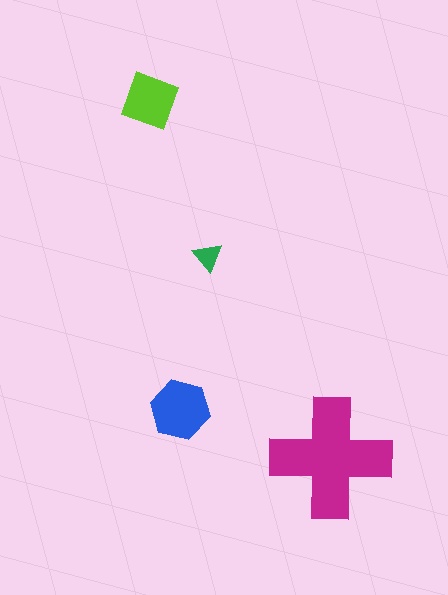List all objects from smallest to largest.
The green triangle, the lime diamond, the blue hexagon, the magenta cross.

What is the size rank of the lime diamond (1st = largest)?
3rd.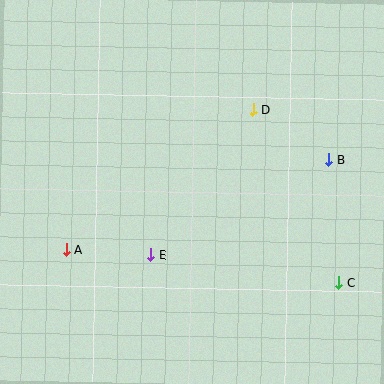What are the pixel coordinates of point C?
Point C is at (339, 283).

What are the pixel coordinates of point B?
Point B is at (328, 159).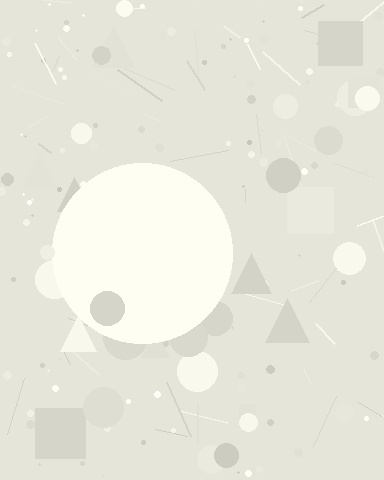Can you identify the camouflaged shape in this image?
The camouflaged shape is a circle.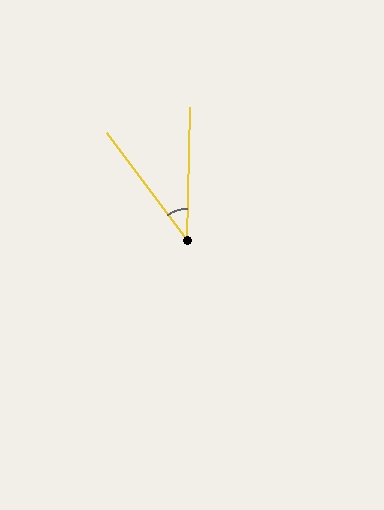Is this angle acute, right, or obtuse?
It is acute.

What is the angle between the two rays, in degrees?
Approximately 38 degrees.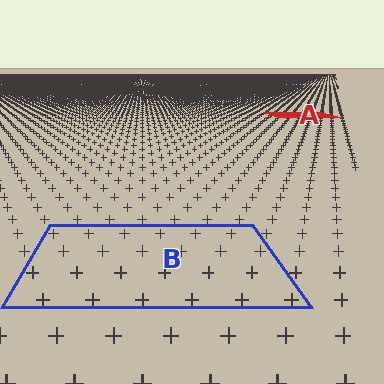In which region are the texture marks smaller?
The texture marks are smaller in region A, because it is farther away.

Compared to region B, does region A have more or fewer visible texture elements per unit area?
Region A has more texture elements per unit area — they are packed more densely because it is farther away.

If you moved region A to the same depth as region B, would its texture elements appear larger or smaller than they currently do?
They would appear larger. At a closer depth, the same texture elements are projected at a bigger on-screen size.